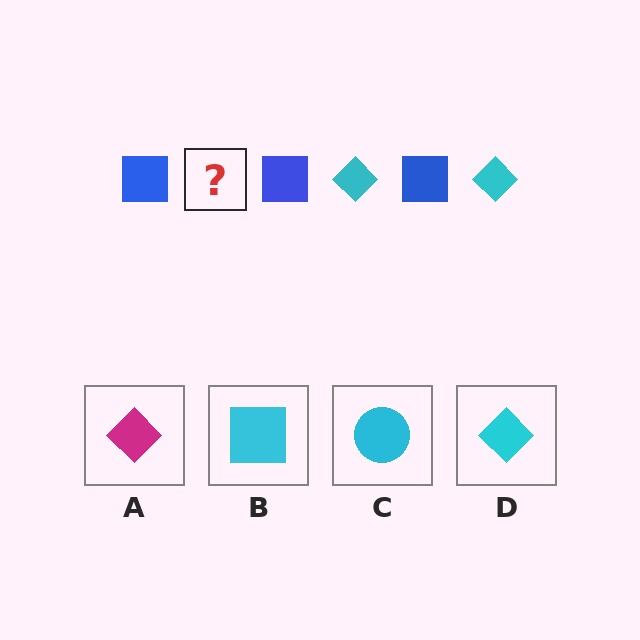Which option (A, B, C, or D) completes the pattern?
D.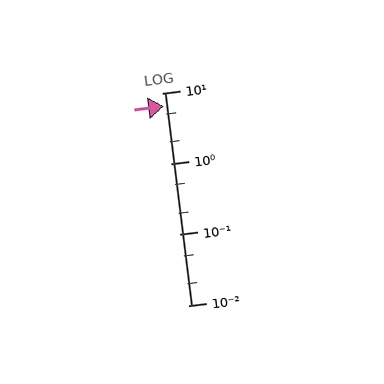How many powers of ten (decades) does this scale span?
The scale spans 3 decades, from 0.01 to 10.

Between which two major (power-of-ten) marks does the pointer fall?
The pointer is between 1 and 10.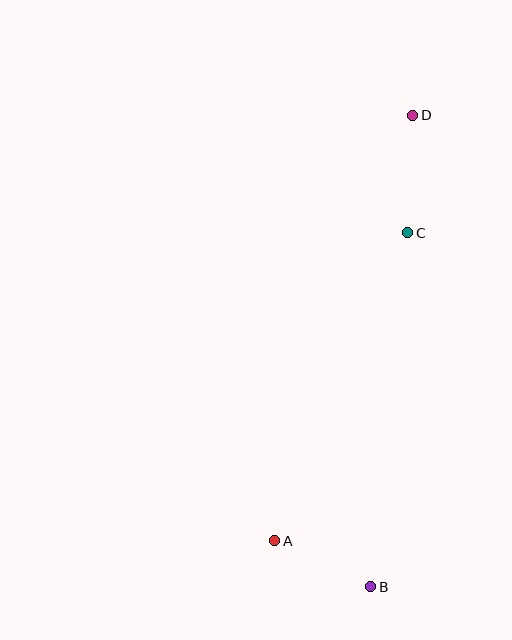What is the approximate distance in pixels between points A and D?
The distance between A and D is approximately 448 pixels.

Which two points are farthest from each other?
Points B and D are farthest from each other.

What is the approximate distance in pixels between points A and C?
The distance between A and C is approximately 336 pixels.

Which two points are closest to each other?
Points A and B are closest to each other.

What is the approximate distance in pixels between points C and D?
The distance between C and D is approximately 118 pixels.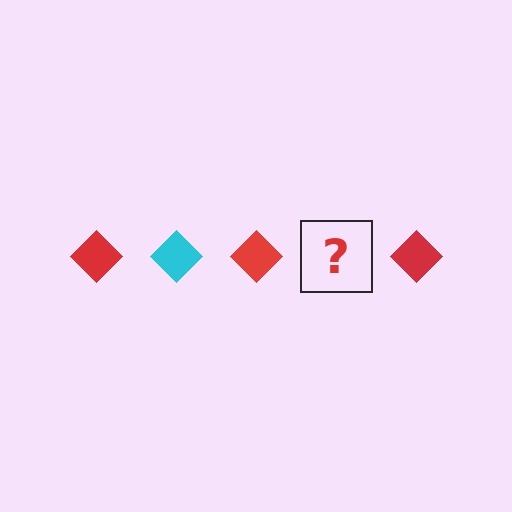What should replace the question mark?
The question mark should be replaced with a cyan diamond.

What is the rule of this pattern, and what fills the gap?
The rule is that the pattern cycles through red, cyan diamonds. The gap should be filled with a cyan diamond.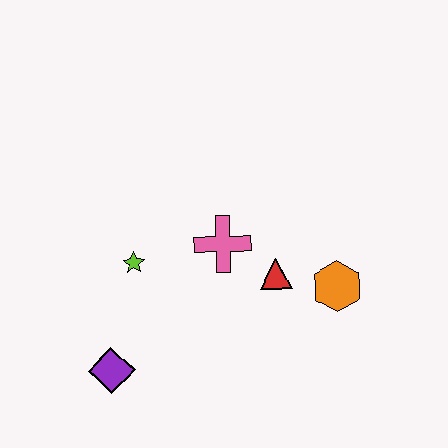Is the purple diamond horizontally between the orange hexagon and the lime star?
No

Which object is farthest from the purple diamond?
The orange hexagon is farthest from the purple diamond.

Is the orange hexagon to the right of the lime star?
Yes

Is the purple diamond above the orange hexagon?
No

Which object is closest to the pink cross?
The red triangle is closest to the pink cross.